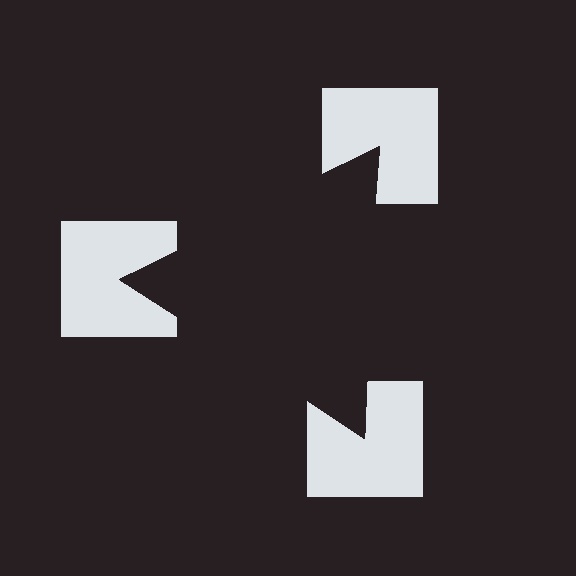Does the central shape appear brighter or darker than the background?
It typically appears slightly darker than the background, even though no actual brightness change is drawn.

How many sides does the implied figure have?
3 sides.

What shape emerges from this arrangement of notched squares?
An illusory triangle — its edges are inferred from the aligned wedge cuts in the notched squares, not physically drawn.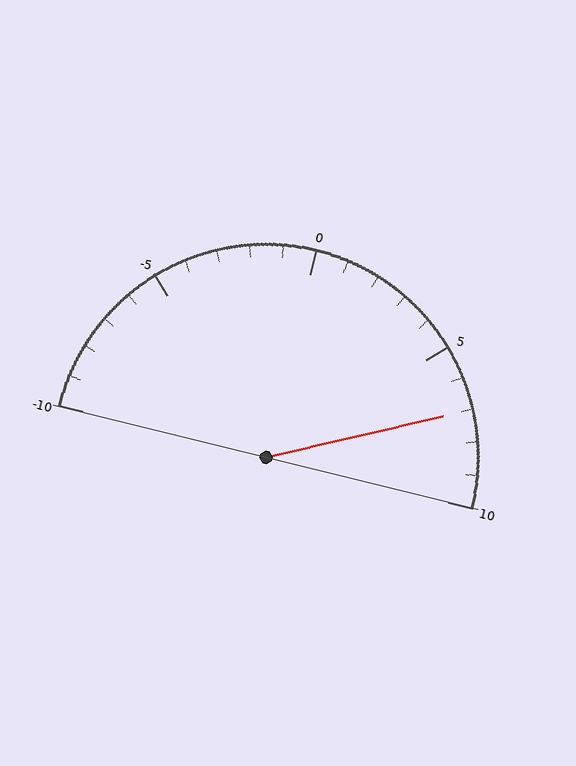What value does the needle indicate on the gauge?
The needle indicates approximately 7.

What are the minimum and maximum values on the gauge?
The gauge ranges from -10 to 10.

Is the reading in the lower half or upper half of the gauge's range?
The reading is in the upper half of the range (-10 to 10).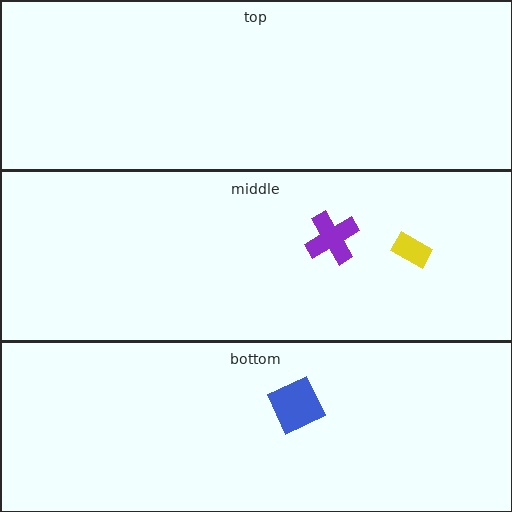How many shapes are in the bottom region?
1.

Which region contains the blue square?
The bottom region.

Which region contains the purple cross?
The middle region.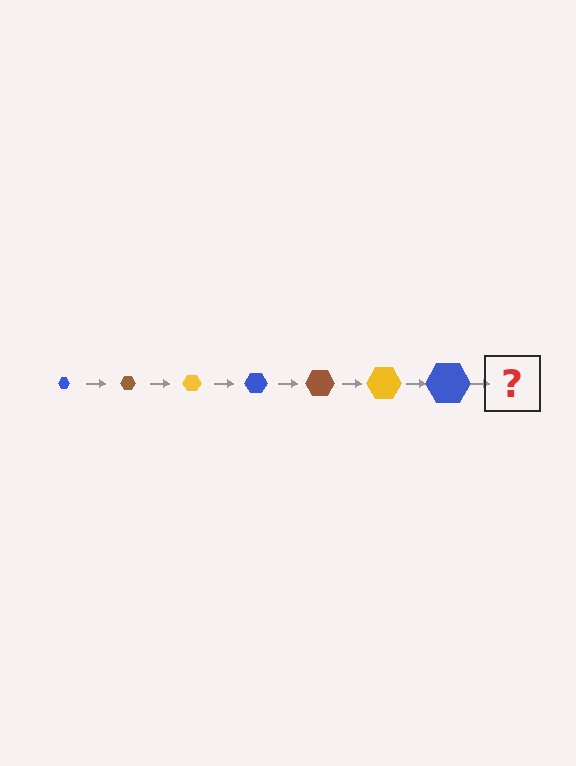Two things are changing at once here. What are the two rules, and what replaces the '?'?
The two rules are that the hexagon grows larger each step and the color cycles through blue, brown, and yellow. The '?' should be a brown hexagon, larger than the previous one.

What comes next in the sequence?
The next element should be a brown hexagon, larger than the previous one.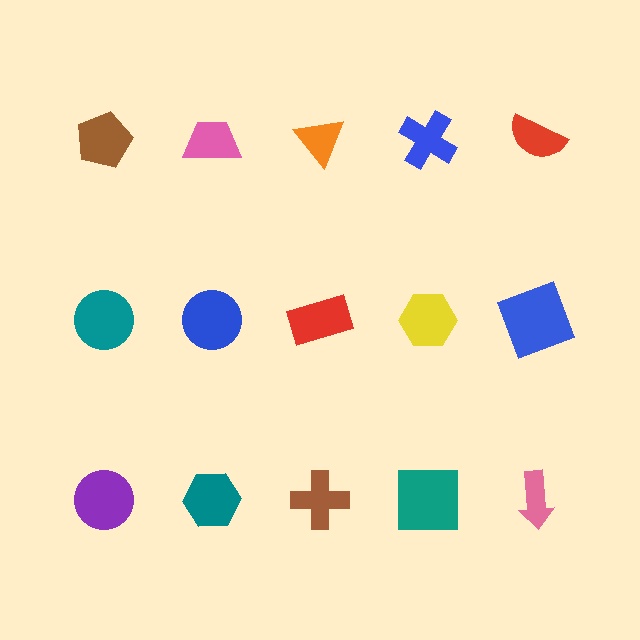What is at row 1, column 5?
A red semicircle.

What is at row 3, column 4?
A teal square.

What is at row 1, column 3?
An orange triangle.